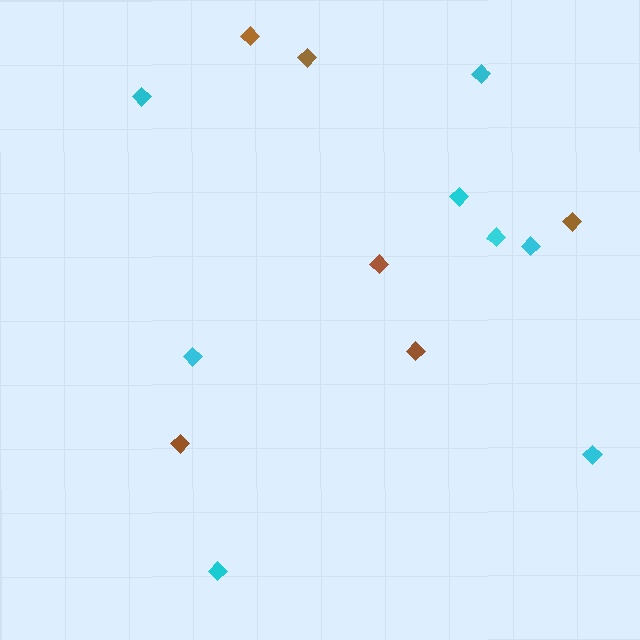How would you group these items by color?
There are 2 groups: one group of brown diamonds (6) and one group of cyan diamonds (8).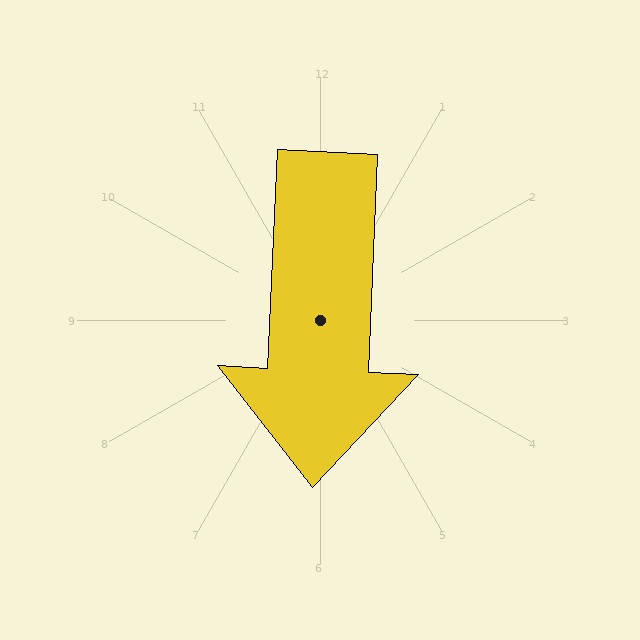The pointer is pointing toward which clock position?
Roughly 6 o'clock.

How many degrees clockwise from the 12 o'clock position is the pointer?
Approximately 183 degrees.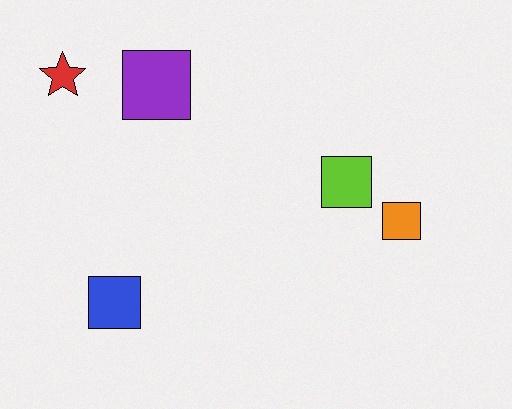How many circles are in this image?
There are no circles.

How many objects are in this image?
There are 5 objects.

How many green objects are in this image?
There are no green objects.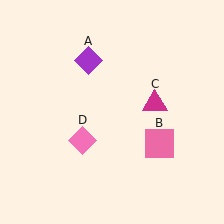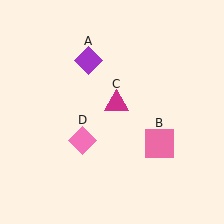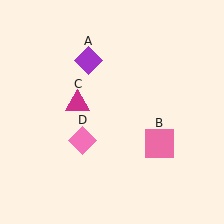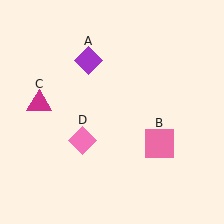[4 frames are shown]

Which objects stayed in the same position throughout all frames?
Purple diamond (object A) and pink square (object B) and pink diamond (object D) remained stationary.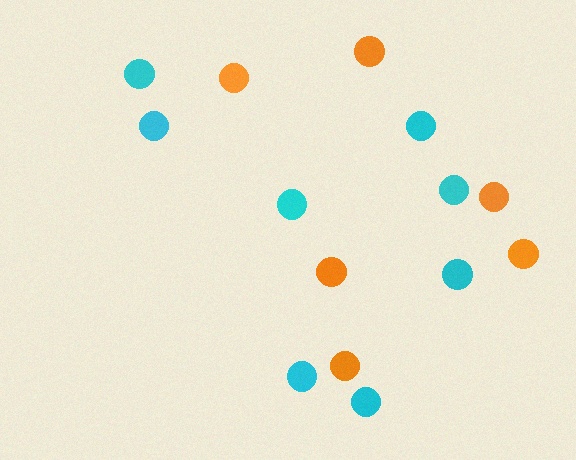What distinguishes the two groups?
There are 2 groups: one group of orange circles (6) and one group of cyan circles (8).